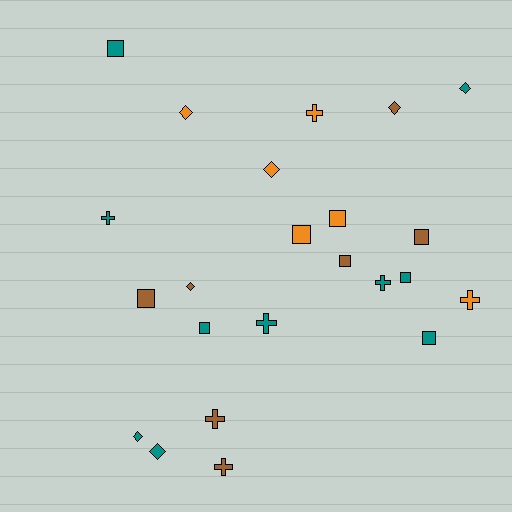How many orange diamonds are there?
There are 2 orange diamonds.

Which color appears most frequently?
Teal, with 10 objects.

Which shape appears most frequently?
Square, with 9 objects.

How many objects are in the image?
There are 23 objects.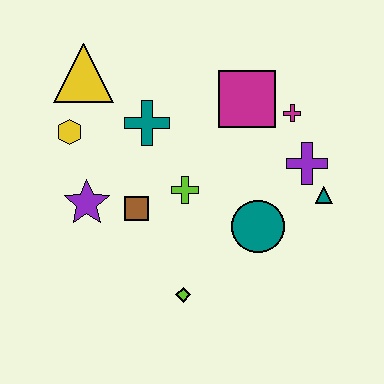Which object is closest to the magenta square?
The magenta cross is closest to the magenta square.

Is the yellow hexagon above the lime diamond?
Yes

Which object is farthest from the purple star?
The teal triangle is farthest from the purple star.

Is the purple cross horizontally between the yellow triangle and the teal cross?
No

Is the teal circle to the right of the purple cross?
No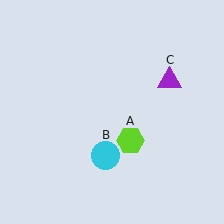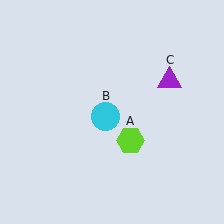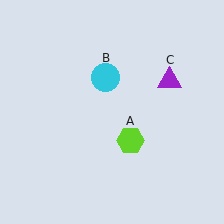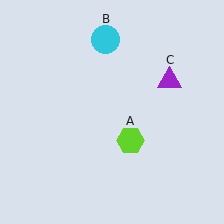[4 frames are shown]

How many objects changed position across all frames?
1 object changed position: cyan circle (object B).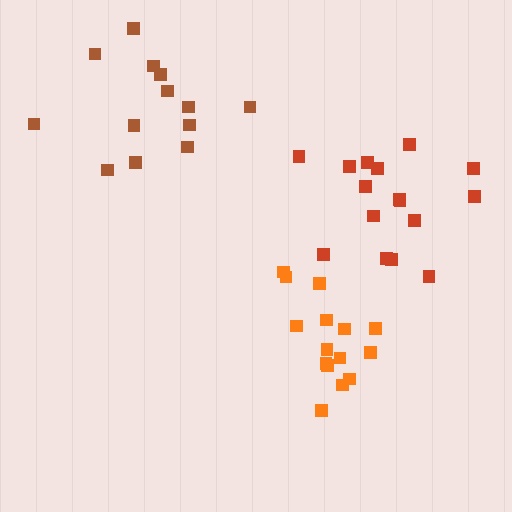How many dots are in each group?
Group 1: 15 dots, Group 2: 16 dots, Group 3: 13 dots (44 total).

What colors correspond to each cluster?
The clusters are colored: orange, red, brown.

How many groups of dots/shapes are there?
There are 3 groups.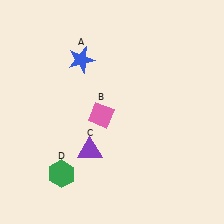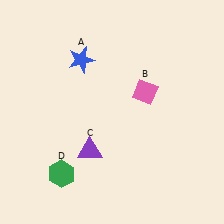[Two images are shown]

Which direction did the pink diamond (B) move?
The pink diamond (B) moved right.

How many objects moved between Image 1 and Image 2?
1 object moved between the two images.